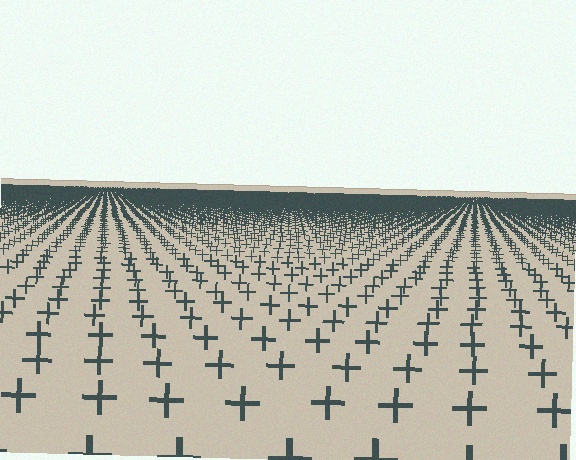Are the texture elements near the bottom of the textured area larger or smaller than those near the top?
Larger. Near the bottom, elements are closer to the viewer and appear at a bigger on-screen size.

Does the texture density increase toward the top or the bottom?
Density increases toward the top.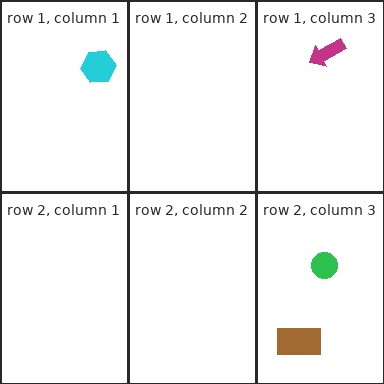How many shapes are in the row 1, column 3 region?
1.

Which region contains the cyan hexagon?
The row 1, column 1 region.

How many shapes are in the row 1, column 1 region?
1.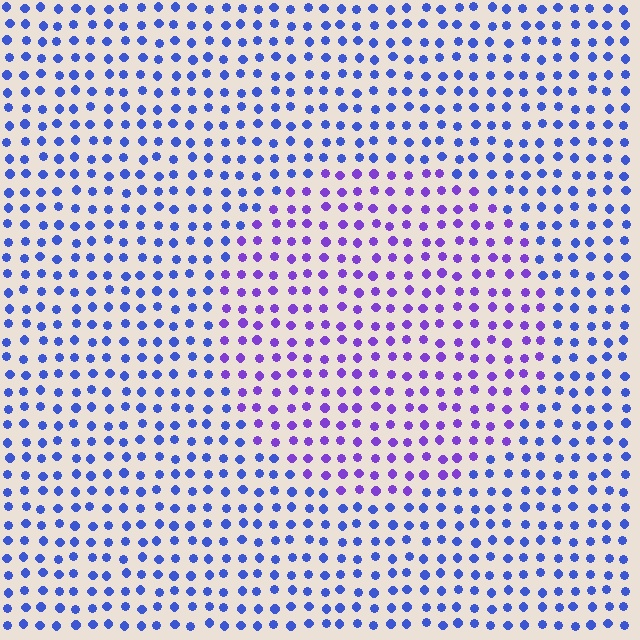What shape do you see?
I see a circle.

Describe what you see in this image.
The image is filled with small blue elements in a uniform arrangement. A circle-shaped region is visible where the elements are tinted to a slightly different hue, forming a subtle color boundary.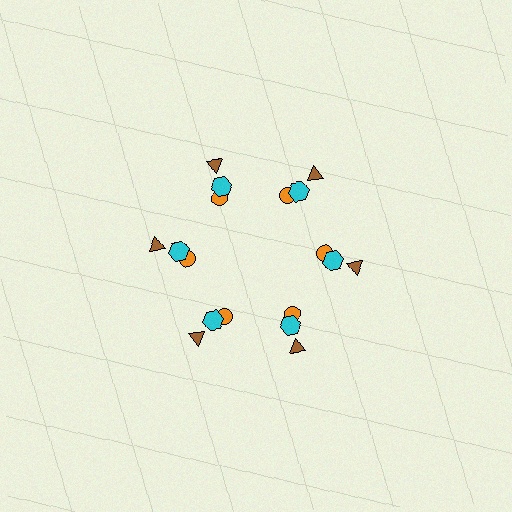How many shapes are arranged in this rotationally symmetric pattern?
There are 18 shapes, arranged in 6 groups of 3.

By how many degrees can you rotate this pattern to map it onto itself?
The pattern maps onto itself every 60 degrees of rotation.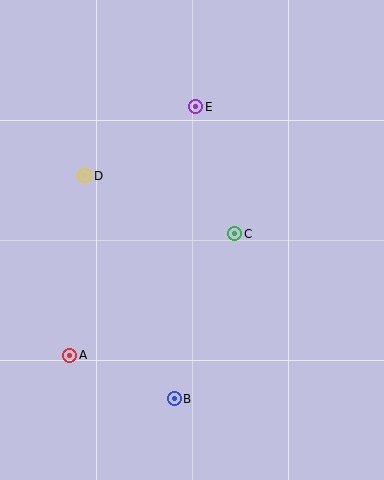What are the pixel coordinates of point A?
Point A is at (70, 355).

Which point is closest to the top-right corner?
Point E is closest to the top-right corner.